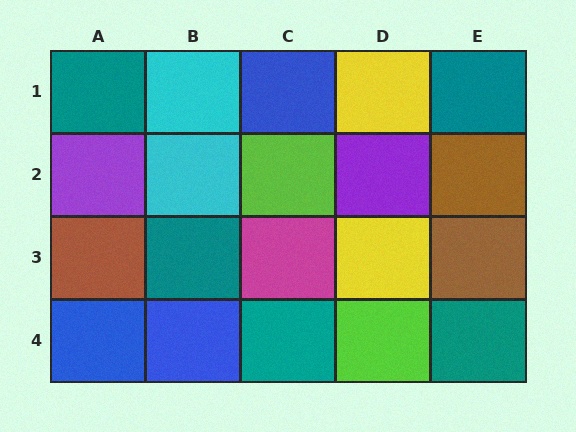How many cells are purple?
2 cells are purple.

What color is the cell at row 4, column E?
Teal.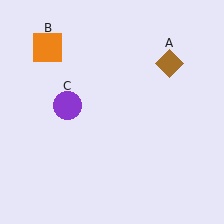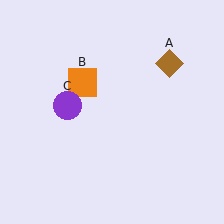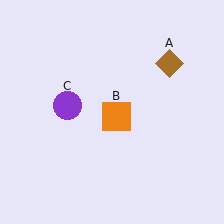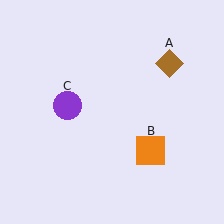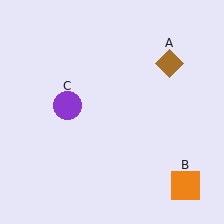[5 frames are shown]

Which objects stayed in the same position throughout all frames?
Brown diamond (object A) and purple circle (object C) remained stationary.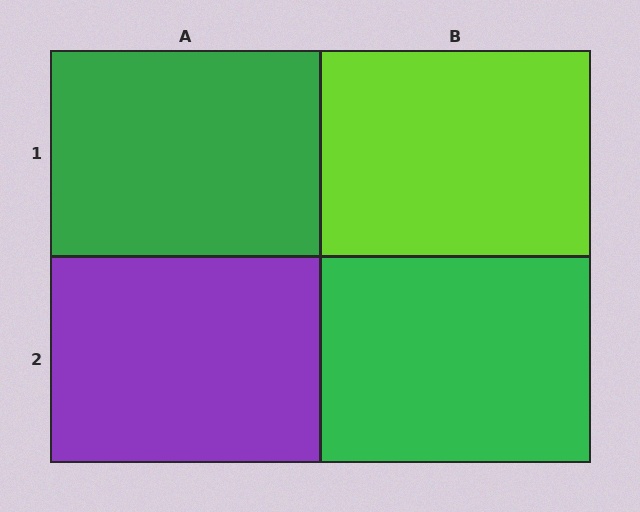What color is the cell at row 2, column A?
Purple.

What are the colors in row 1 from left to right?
Green, lime.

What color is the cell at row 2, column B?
Green.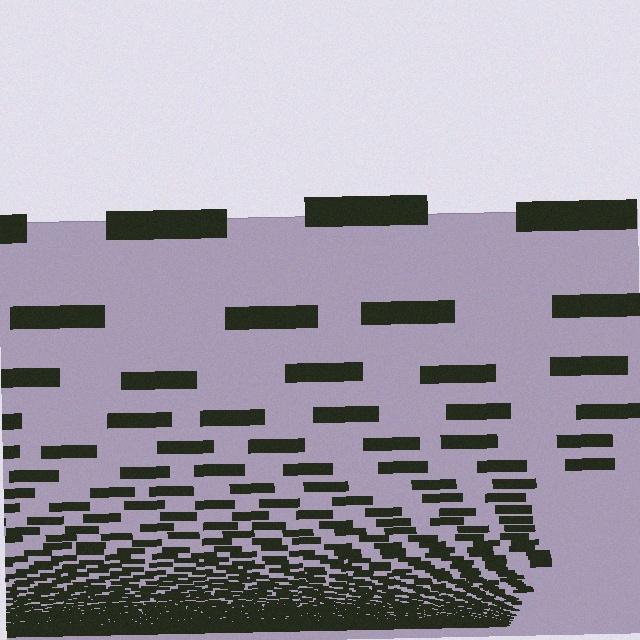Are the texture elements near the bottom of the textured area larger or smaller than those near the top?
Smaller. The gradient is inverted — elements near the bottom are smaller and denser.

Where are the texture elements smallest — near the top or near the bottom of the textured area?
Near the bottom.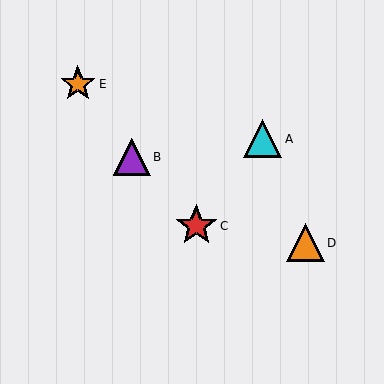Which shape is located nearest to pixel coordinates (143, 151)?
The purple triangle (labeled B) at (132, 157) is nearest to that location.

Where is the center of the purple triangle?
The center of the purple triangle is at (132, 157).